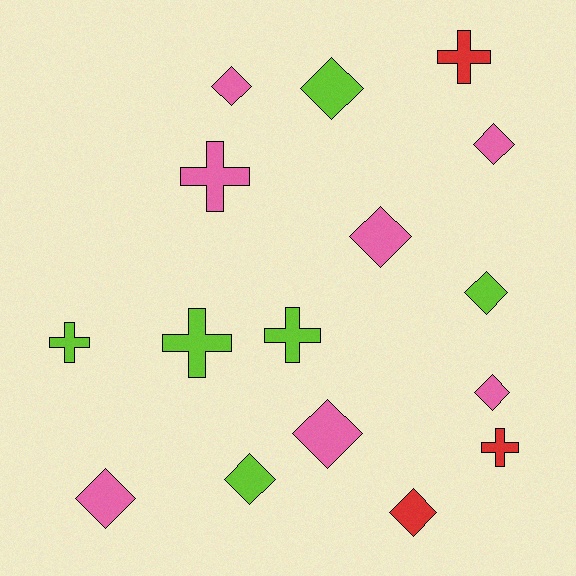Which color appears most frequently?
Pink, with 7 objects.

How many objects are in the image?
There are 16 objects.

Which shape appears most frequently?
Diamond, with 10 objects.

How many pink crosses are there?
There is 1 pink cross.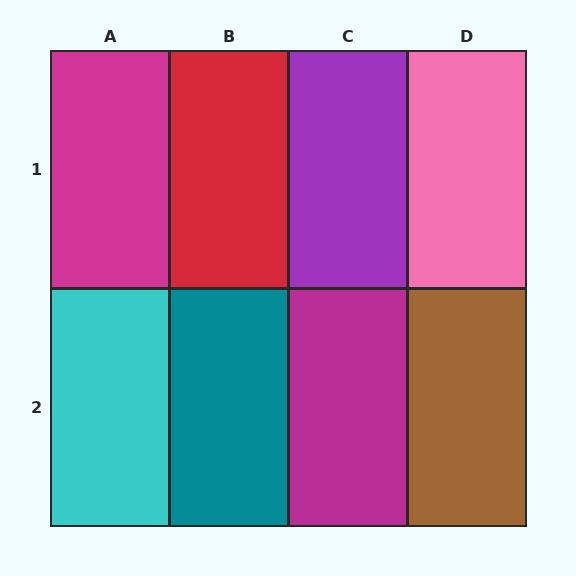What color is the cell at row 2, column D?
Brown.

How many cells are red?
1 cell is red.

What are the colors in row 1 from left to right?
Magenta, red, purple, pink.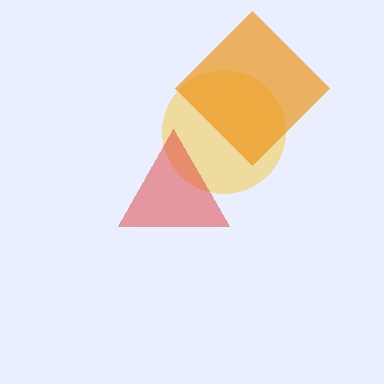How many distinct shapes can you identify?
There are 3 distinct shapes: a yellow circle, a red triangle, an orange diamond.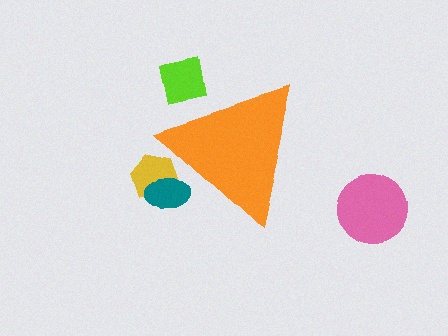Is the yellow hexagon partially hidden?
Yes, the yellow hexagon is partially hidden behind the orange triangle.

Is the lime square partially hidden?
Yes, the lime square is partially hidden behind the orange triangle.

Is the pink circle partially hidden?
No, the pink circle is fully visible.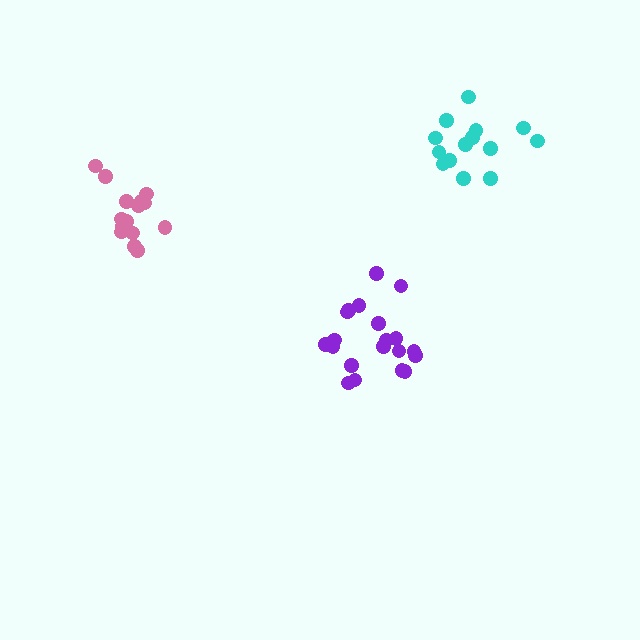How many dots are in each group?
Group 1: 15 dots, Group 2: 20 dots, Group 3: 14 dots (49 total).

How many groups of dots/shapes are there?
There are 3 groups.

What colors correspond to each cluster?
The clusters are colored: pink, purple, cyan.